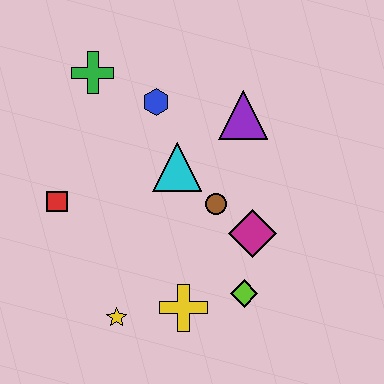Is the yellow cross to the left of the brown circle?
Yes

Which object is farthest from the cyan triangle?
The yellow star is farthest from the cyan triangle.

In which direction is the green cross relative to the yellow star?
The green cross is above the yellow star.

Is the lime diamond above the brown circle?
No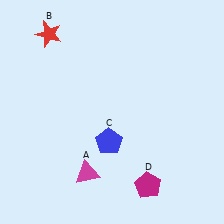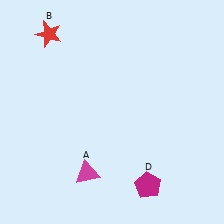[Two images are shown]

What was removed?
The blue pentagon (C) was removed in Image 2.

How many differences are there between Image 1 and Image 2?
There is 1 difference between the two images.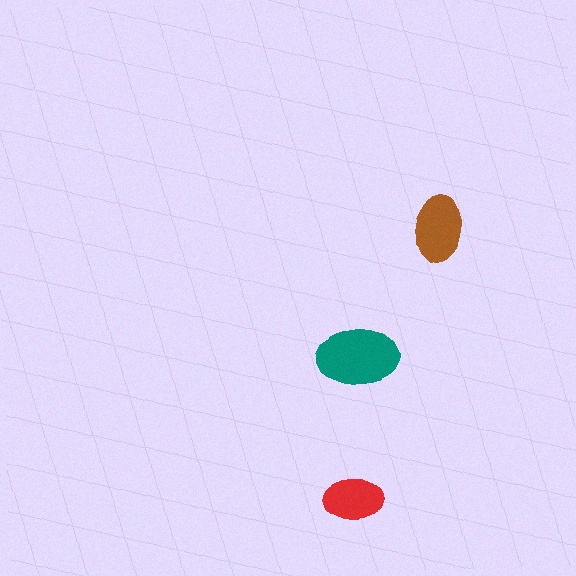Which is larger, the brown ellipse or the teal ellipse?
The teal one.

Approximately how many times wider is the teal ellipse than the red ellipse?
About 1.5 times wider.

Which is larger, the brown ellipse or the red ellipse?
The brown one.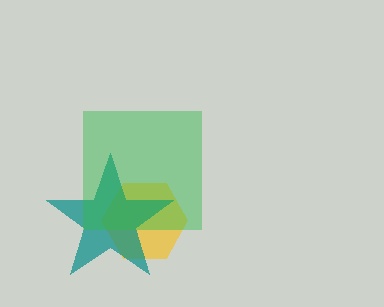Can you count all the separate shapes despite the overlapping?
Yes, there are 3 separate shapes.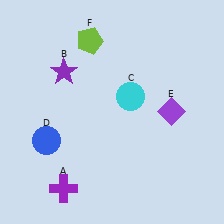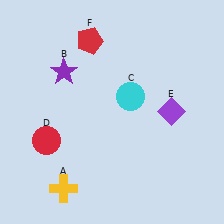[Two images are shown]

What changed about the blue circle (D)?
In Image 1, D is blue. In Image 2, it changed to red.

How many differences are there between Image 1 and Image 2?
There are 3 differences between the two images.